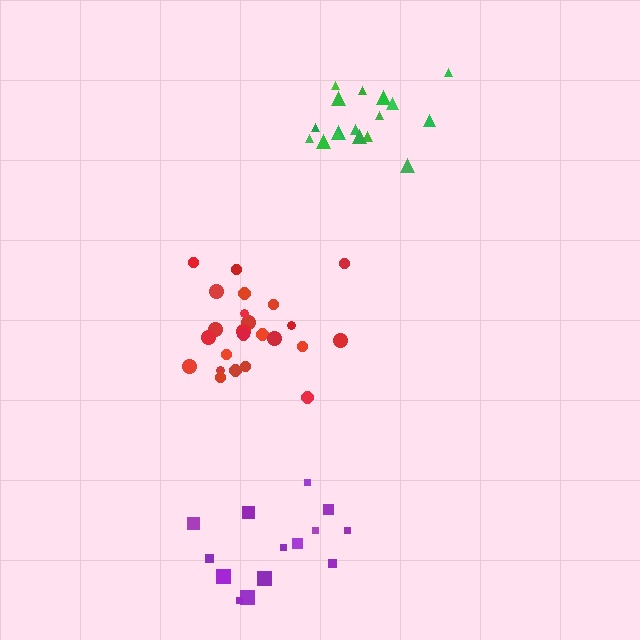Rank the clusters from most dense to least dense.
red, green, purple.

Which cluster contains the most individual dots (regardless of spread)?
Red (24).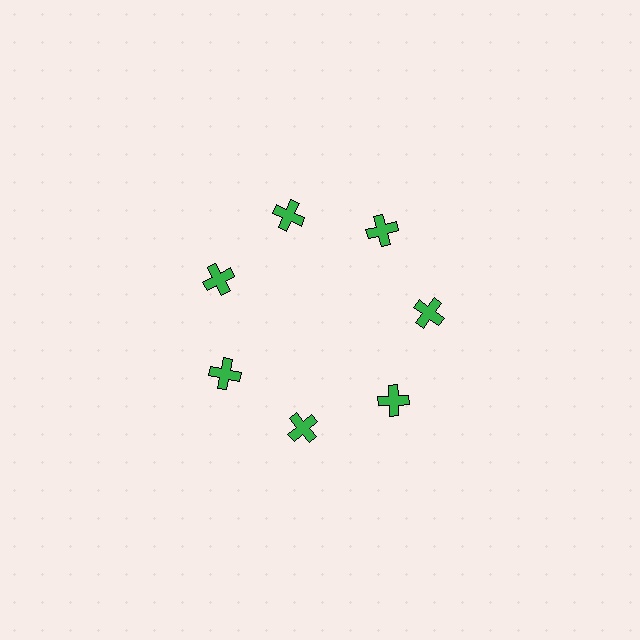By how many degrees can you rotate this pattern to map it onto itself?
The pattern maps onto itself every 51 degrees of rotation.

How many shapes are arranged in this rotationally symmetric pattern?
There are 7 shapes, arranged in 7 groups of 1.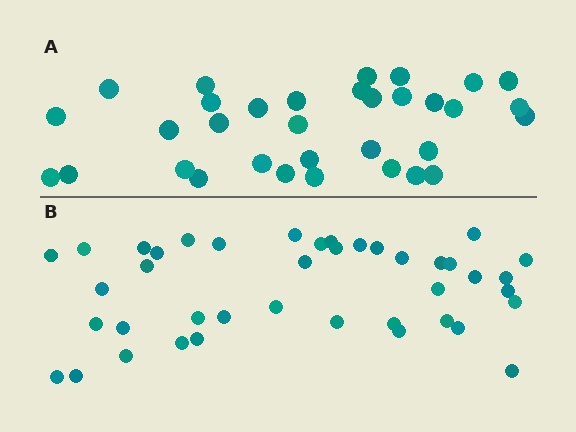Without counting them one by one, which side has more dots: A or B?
Region B (the bottom region) has more dots.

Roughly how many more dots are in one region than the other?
Region B has roughly 8 or so more dots than region A.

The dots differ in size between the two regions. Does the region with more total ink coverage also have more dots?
No. Region A has more total ink coverage because its dots are larger, but region B actually contains more individual dots. Total area can be misleading — the number of items is what matters here.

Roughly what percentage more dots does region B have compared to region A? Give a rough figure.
About 25% more.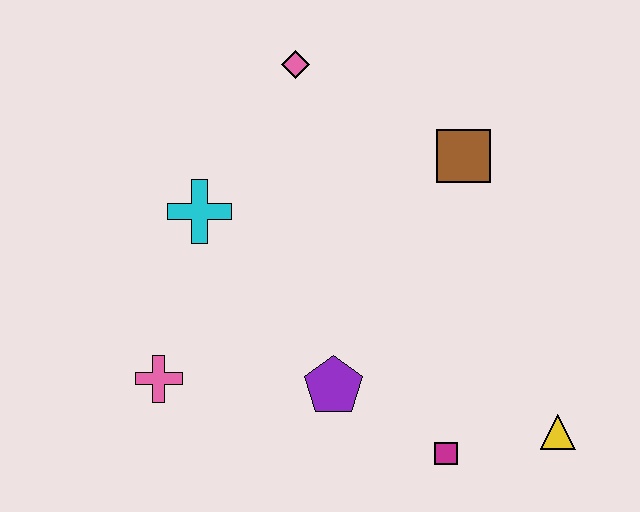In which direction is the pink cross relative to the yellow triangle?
The pink cross is to the left of the yellow triangle.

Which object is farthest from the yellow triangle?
The pink diamond is farthest from the yellow triangle.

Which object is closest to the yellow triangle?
The magenta square is closest to the yellow triangle.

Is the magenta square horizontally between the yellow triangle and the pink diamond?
Yes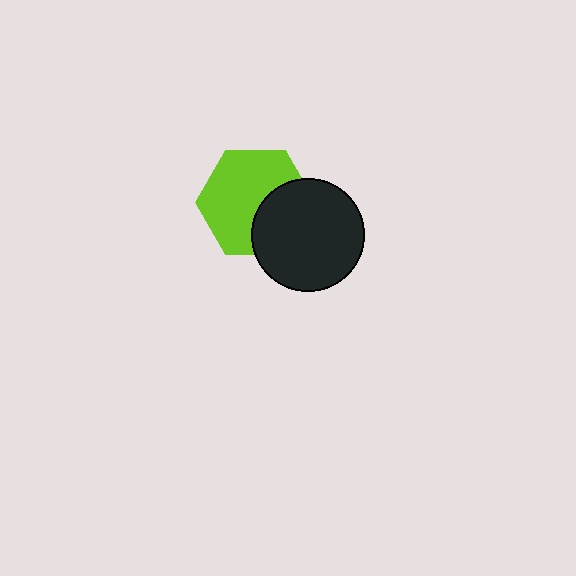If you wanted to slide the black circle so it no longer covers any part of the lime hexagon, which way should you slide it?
Slide it toward the lower-right — that is the most direct way to separate the two shapes.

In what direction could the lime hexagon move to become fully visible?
The lime hexagon could move toward the upper-left. That would shift it out from behind the black circle entirely.